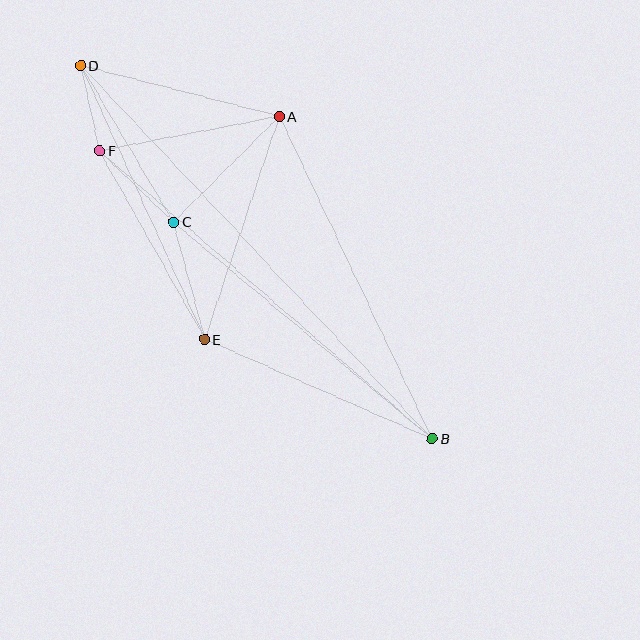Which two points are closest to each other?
Points D and F are closest to each other.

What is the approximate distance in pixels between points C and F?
The distance between C and F is approximately 103 pixels.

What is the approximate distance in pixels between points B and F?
The distance between B and F is approximately 440 pixels.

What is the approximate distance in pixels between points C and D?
The distance between C and D is approximately 182 pixels.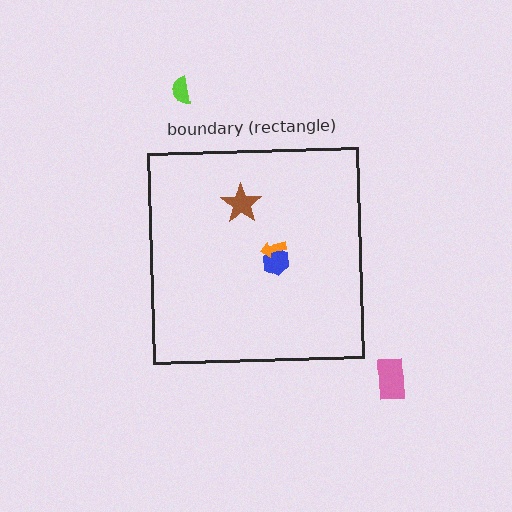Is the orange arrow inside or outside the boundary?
Inside.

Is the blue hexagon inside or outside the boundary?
Inside.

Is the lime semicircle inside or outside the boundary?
Outside.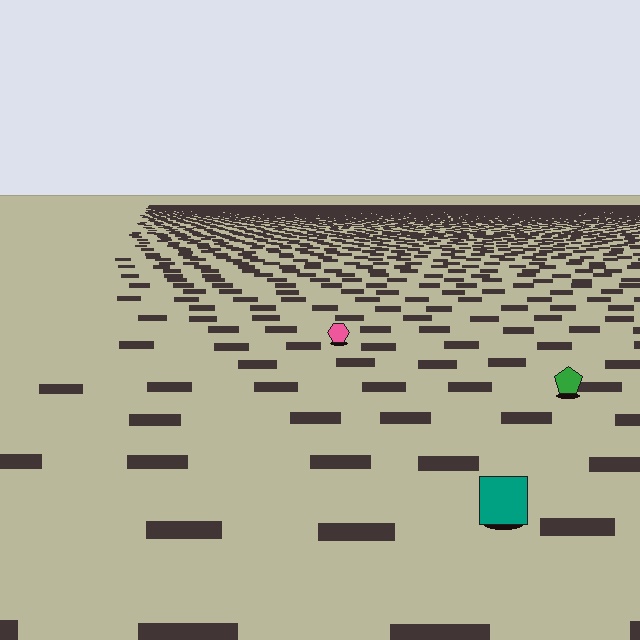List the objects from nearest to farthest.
From nearest to farthest: the teal square, the green pentagon, the pink hexagon.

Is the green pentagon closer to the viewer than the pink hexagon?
Yes. The green pentagon is closer — you can tell from the texture gradient: the ground texture is coarser near it.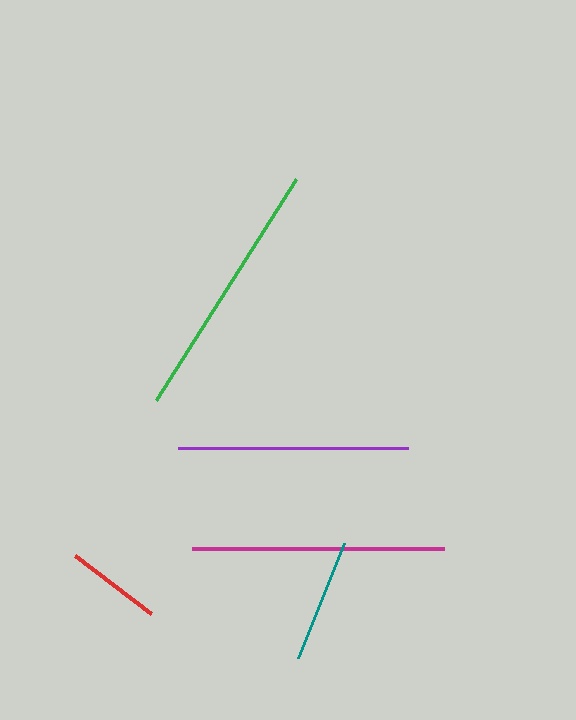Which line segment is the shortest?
The red line is the shortest at approximately 95 pixels.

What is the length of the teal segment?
The teal segment is approximately 124 pixels long.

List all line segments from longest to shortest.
From longest to shortest: green, magenta, purple, teal, red.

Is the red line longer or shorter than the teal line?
The teal line is longer than the red line.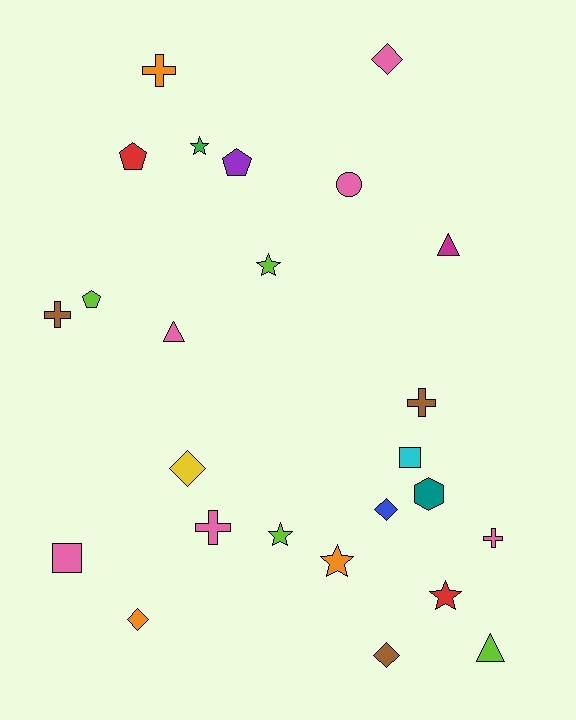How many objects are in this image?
There are 25 objects.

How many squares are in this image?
There are 2 squares.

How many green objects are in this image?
There is 1 green object.